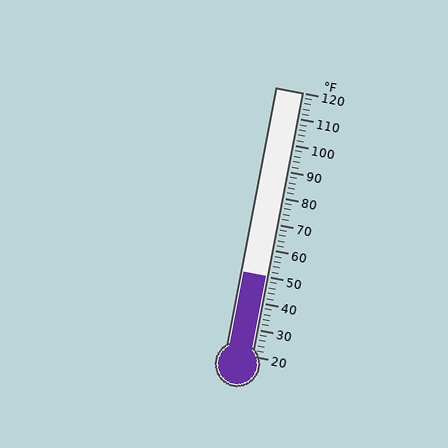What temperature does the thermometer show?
The thermometer shows approximately 50°F.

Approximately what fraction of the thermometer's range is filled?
The thermometer is filled to approximately 30% of its range.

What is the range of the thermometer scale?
The thermometer scale ranges from 20°F to 120°F.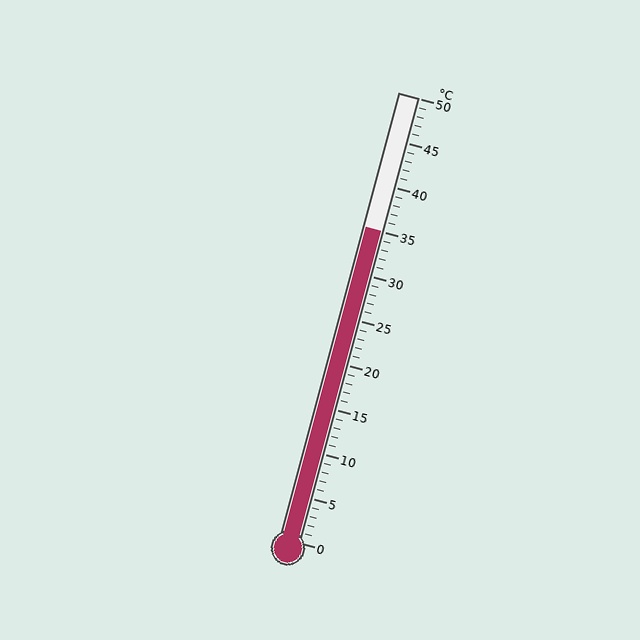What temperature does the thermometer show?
The thermometer shows approximately 35°C.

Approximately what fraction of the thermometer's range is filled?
The thermometer is filled to approximately 70% of its range.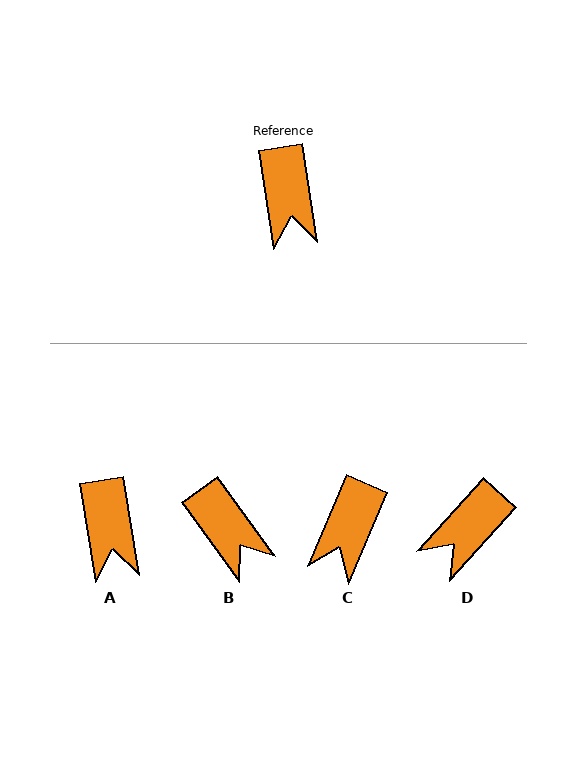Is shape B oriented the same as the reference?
No, it is off by about 27 degrees.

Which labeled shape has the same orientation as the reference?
A.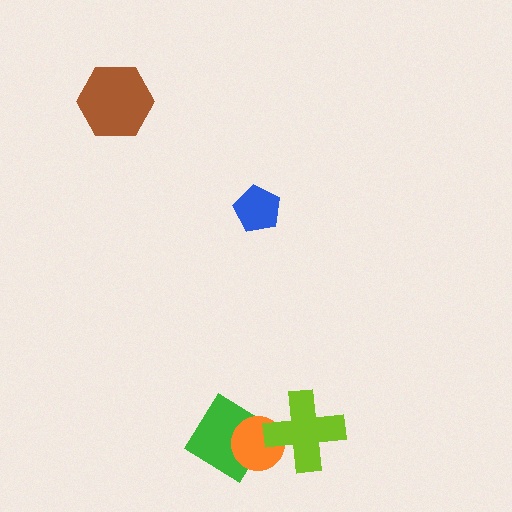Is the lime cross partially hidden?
No, no other shape covers it.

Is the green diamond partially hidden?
Yes, it is partially covered by another shape.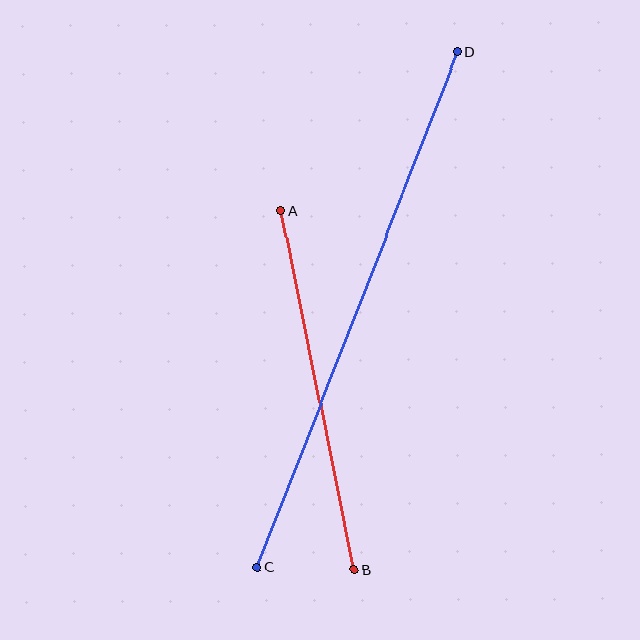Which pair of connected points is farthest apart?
Points C and D are farthest apart.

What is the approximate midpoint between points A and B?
The midpoint is at approximately (318, 390) pixels.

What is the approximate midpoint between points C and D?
The midpoint is at approximately (357, 310) pixels.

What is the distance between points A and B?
The distance is approximately 366 pixels.